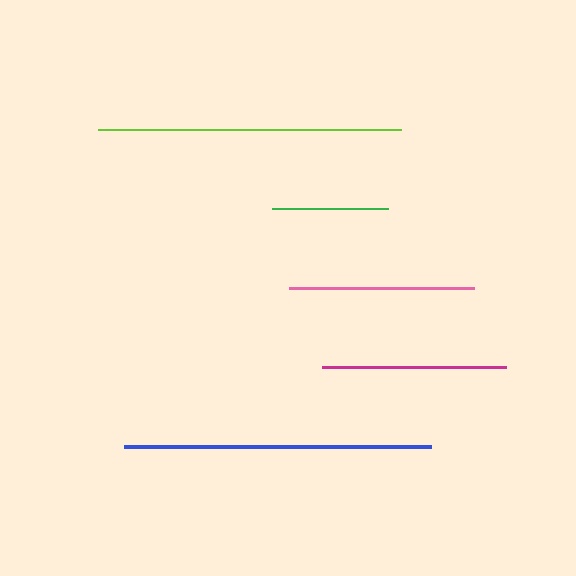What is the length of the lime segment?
The lime segment is approximately 302 pixels long.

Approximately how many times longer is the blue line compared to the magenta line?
The blue line is approximately 1.7 times the length of the magenta line.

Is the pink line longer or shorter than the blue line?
The blue line is longer than the pink line.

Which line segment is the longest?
The blue line is the longest at approximately 306 pixels.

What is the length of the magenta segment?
The magenta segment is approximately 184 pixels long.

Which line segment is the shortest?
The green line is the shortest at approximately 116 pixels.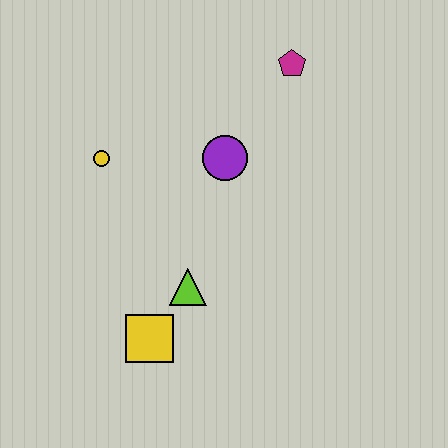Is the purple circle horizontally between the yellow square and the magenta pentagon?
Yes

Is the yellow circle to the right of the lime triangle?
No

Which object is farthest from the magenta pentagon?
The yellow square is farthest from the magenta pentagon.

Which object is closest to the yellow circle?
The purple circle is closest to the yellow circle.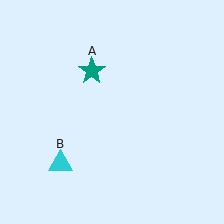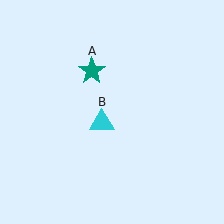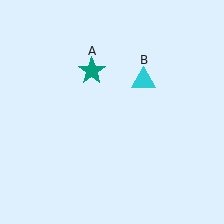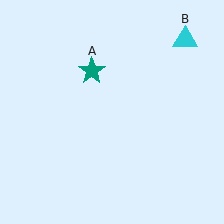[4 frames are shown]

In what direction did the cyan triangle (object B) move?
The cyan triangle (object B) moved up and to the right.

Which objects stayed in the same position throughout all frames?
Teal star (object A) remained stationary.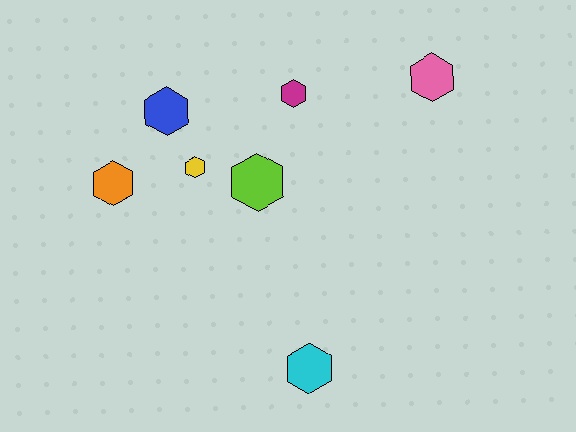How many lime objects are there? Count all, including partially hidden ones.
There is 1 lime object.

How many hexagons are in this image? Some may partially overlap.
There are 7 hexagons.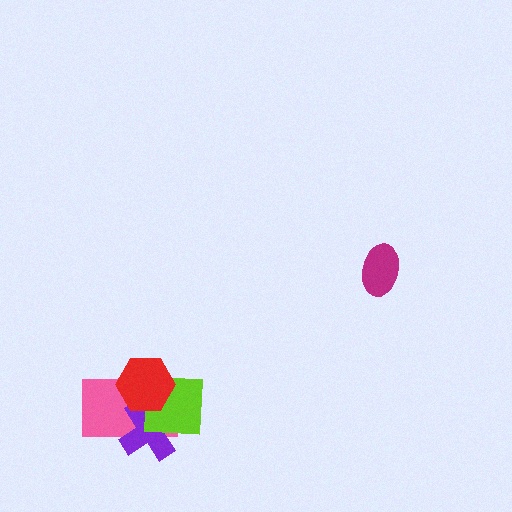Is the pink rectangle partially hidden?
Yes, it is partially covered by another shape.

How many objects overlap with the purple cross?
3 objects overlap with the purple cross.